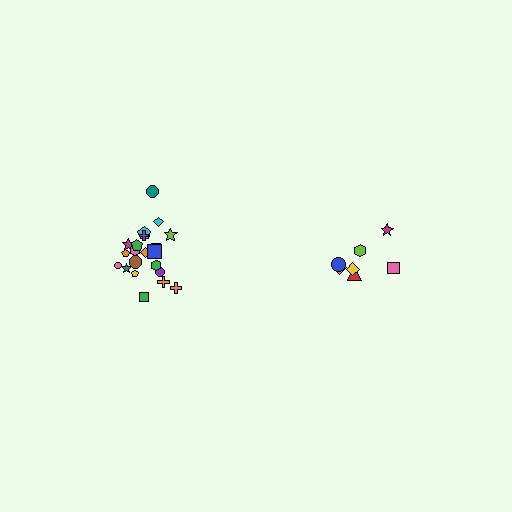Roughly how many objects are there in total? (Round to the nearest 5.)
Roughly 30 objects in total.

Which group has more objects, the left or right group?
The left group.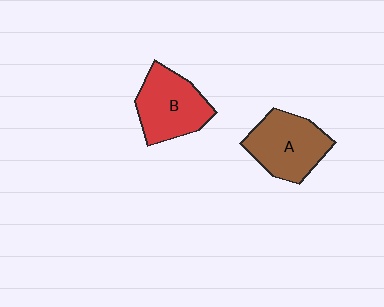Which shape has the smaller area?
Shape B (red).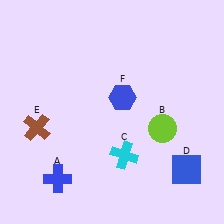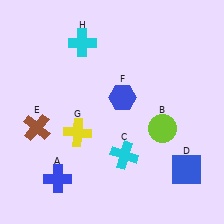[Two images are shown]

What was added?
A yellow cross (G), a cyan cross (H) were added in Image 2.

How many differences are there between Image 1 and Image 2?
There are 2 differences between the two images.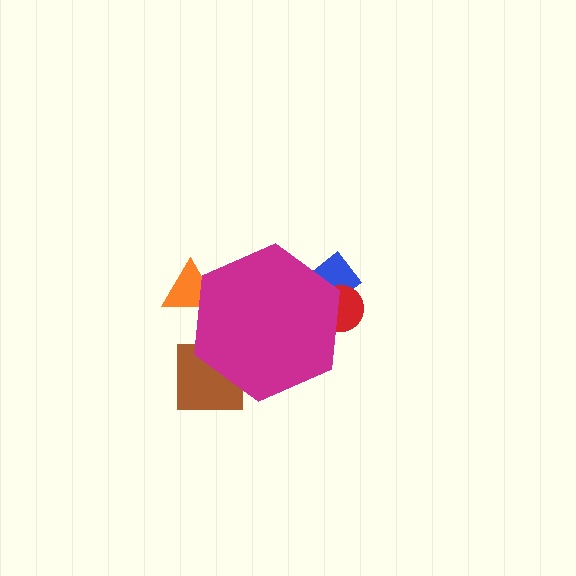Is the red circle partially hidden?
Yes, the red circle is partially hidden behind the magenta hexagon.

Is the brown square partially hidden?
Yes, the brown square is partially hidden behind the magenta hexagon.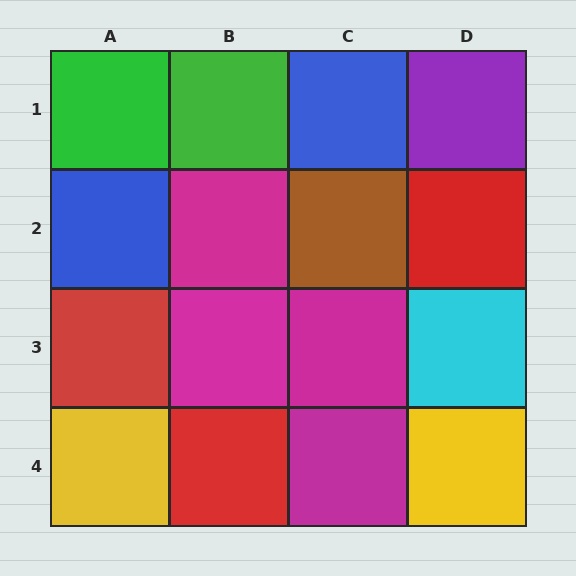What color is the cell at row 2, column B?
Magenta.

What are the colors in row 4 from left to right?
Yellow, red, magenta, yellow.